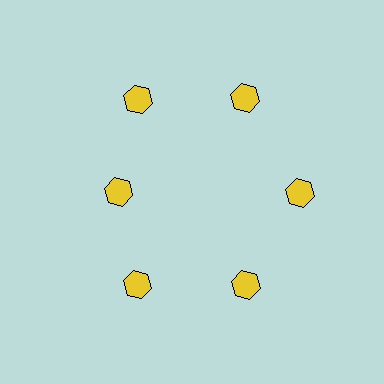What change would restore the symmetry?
The symmetry would be restored by moving it outward, back onto the ring so that all 6 hexagons sit at equal angles and equal distance from the center.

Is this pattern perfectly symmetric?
No. The 6 yellow hexagons are arranged in a ring, but one element near the 9 o'clock position is pulled inward toward the center, breaking the 6-fold rotational symmetry.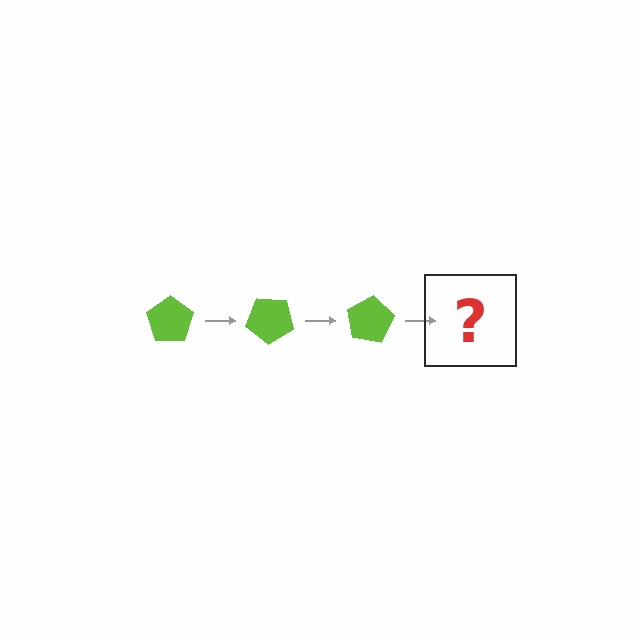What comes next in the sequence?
The next element should be a lime pentagon rotated 120 degrees.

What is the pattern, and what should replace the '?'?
The pattern is that the pentagon rotates 40 degrees each step. The '?' should be a lime pentagon rotated 120 degrees.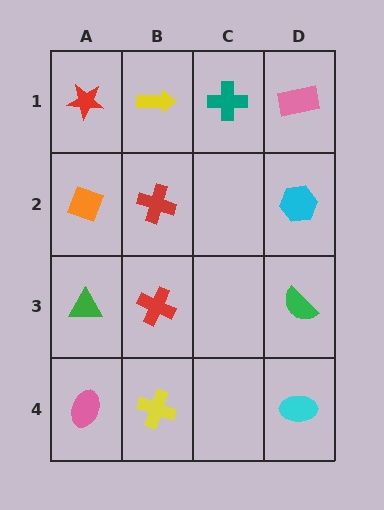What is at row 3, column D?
A green semicircle.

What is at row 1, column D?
A pink rectangle.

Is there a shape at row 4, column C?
No, that cell is empty.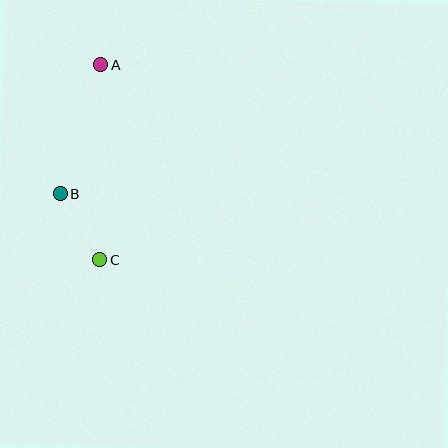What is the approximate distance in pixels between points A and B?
The distance between A and B is approximately 135 pixels.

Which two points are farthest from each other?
Points A and C are farthest from each other.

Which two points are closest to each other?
Points B and C are closest to each other.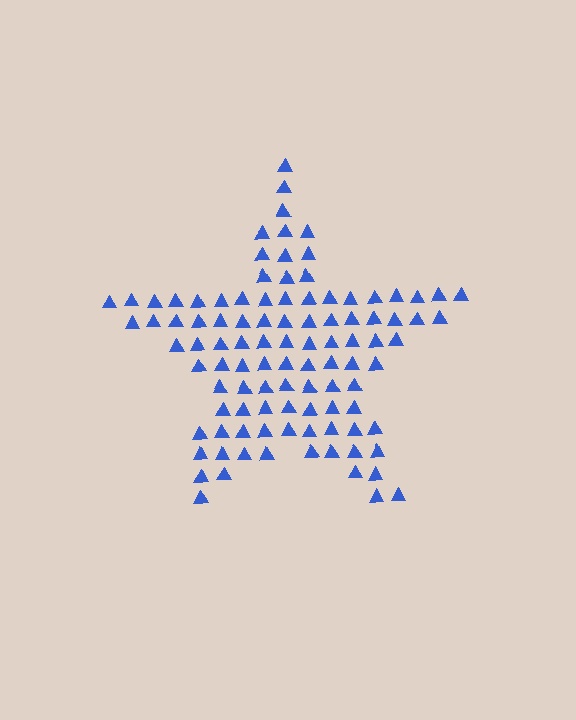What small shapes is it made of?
It is made of small triangles.